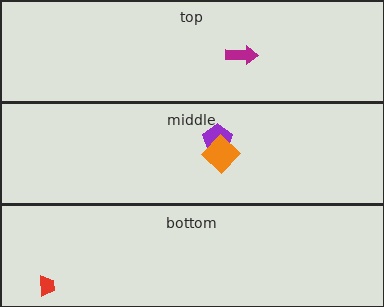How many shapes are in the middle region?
2.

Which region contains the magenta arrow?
The top region.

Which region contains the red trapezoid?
The bottom region.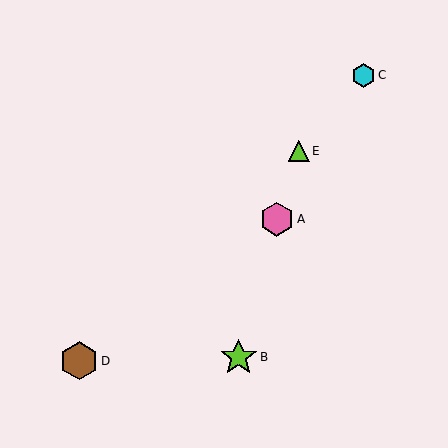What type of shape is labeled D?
Shape D is a brown hexagon.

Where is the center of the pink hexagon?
The center of the pink hexagon is at (277, 219).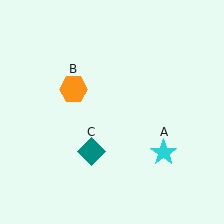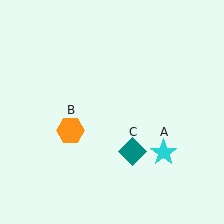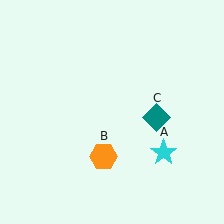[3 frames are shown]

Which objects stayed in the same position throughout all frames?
Cyan star (object A) remained stationary.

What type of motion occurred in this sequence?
The orange hexagon (object B), teal diamond (object C) rotated counterclockwise around the center of the scene.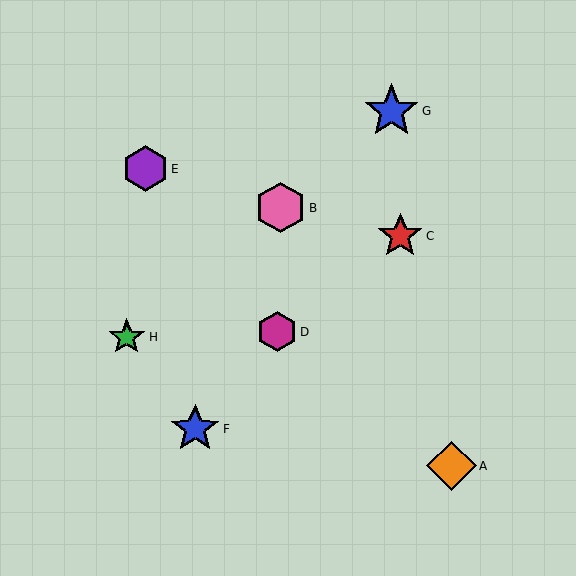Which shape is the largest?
The blue star (labeled G) is the largest.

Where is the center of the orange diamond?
The center of the orange diamond is at (452, 466).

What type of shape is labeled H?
Shape H is a green star.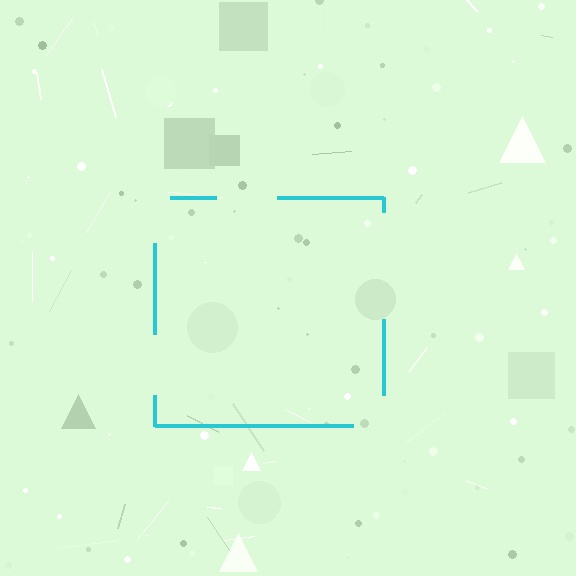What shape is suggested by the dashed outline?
The dashed outline suggests a square.